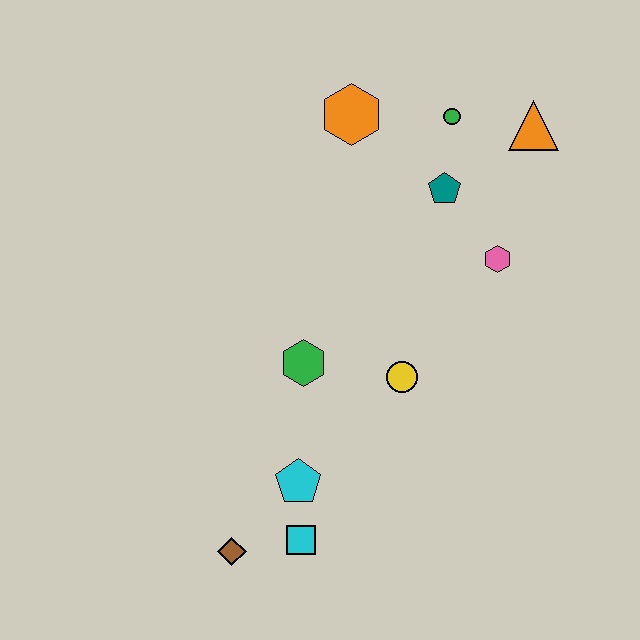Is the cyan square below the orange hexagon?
Yes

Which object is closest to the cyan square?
The cyan pentagon is closest to the cyan square.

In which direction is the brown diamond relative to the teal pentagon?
The brown diamond is below the teal pentagon.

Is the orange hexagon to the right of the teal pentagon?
No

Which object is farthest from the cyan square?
The orange triangle is farthest from the cyan square.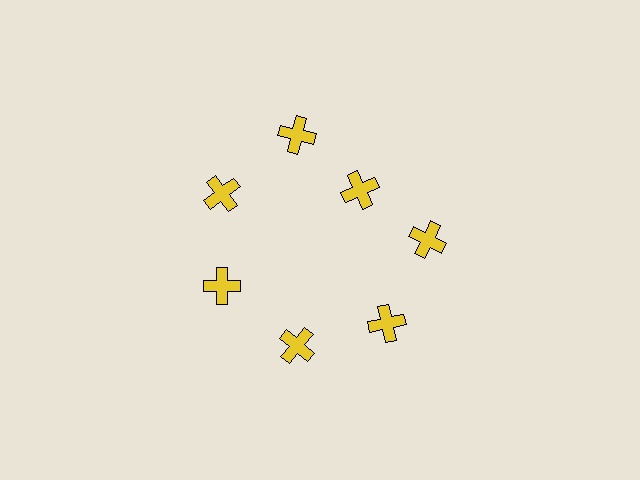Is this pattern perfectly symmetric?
No. The 7 yellow crosses are arranged in a ring, but one element near the 1 o'clock position is pulled inward toward the center, breaking the 7-fold rotational symmetry.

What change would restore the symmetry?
The symmetry would be restored by moving it outward, back onto the ring so that all 7 crosses sit at equal angles and equal distance from the center.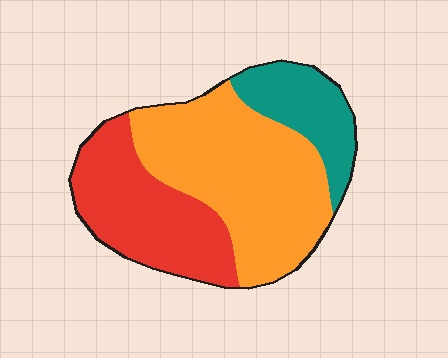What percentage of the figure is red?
Red takes up about one third (1/3) of the figure.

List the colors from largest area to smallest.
From largest to smallest: orange, red, teal.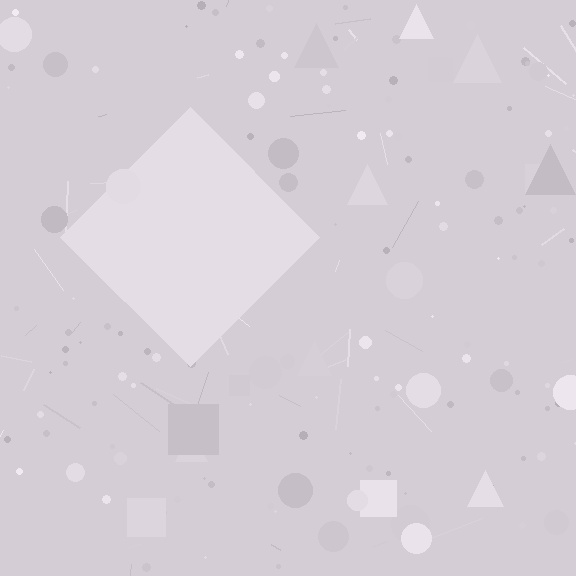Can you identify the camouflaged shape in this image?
The camouflaged shape is a diamond.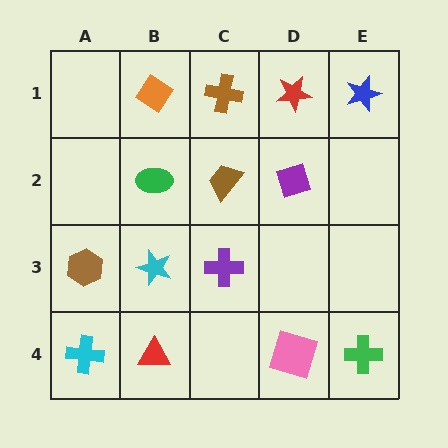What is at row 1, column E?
A blue star.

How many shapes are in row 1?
4 shapes.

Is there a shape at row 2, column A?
No, that cell is empty.